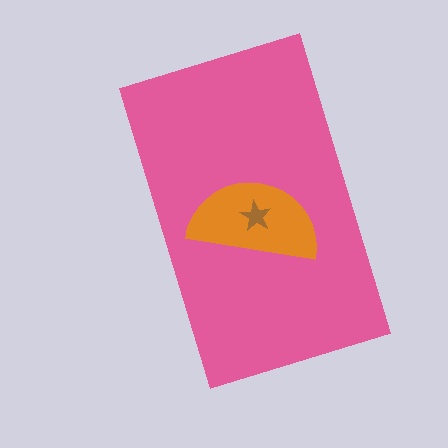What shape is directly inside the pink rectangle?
The orange semicircle.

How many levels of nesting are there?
3.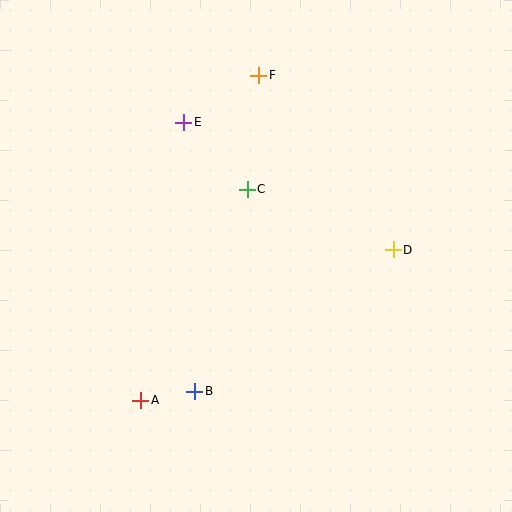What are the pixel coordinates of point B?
Point B is at (195, 391).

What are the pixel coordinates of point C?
Point C is at (247, 189).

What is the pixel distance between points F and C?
The distance between F and C is 115 pixels.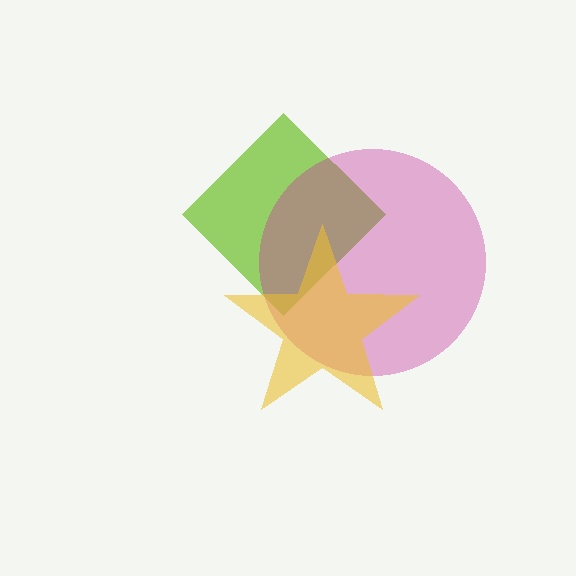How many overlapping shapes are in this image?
There are 3 overlapping shapes in the image.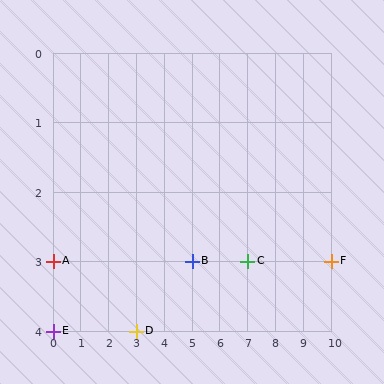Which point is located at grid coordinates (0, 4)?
Point E is at (0, 4).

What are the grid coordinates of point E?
Point E is at grid coordinates (0, 4).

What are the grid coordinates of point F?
Point F is at grid coordinates (10, 3).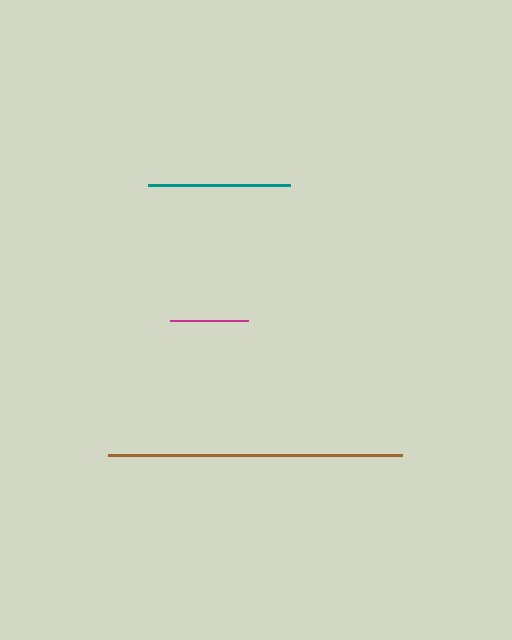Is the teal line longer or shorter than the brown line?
The brown line is longer than the teal line.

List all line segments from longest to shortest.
From longest to shortest: brown, teal, magenta.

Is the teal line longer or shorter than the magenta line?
The teal line is longer than the magenta line.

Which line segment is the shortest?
The magenta line is the shortest at approximately 78 pixels.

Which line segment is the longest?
The brown line is the longest at approximately 294 pixels.